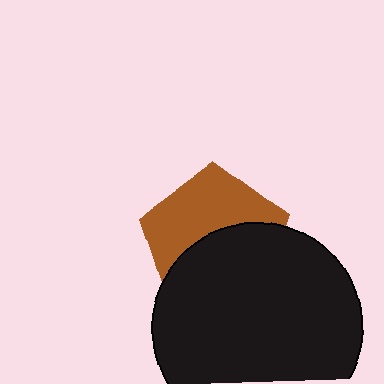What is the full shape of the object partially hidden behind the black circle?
The partially hidden object is a brown pentagon.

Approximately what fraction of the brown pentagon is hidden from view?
Roughly 51% of the brown pentagon is hidden behind the black circle.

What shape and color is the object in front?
The object in front is a black circle.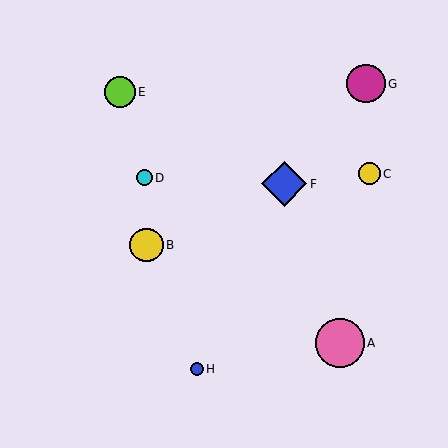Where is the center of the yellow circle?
The center of the yellow circle is at (369, 174).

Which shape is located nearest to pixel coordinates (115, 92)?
The lime circle (labeled E) at (120, 92) is nearest to that location.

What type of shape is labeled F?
Shape F is a blue diamond.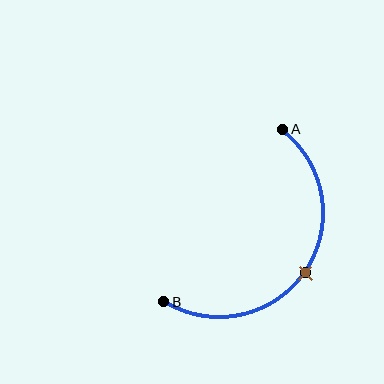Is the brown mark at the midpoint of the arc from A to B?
Yes. The brown mark lies on the arc at equal arc-length from both A and B — it is the arc midpoint.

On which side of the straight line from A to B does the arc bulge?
The arc bulges below and to the right of the straight line connecting A and B.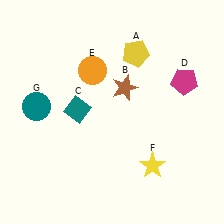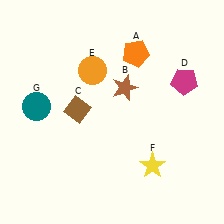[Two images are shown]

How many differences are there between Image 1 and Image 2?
There are 2 differences between the two images.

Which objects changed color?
A changed from yellow to orange. C changed from teal to brown.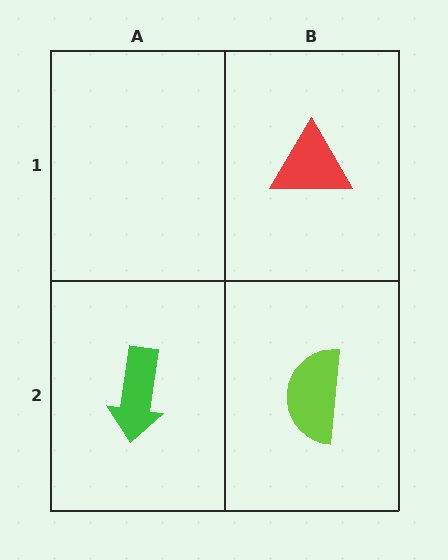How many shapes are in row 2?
2 shapes.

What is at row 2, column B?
A lime semicircle.